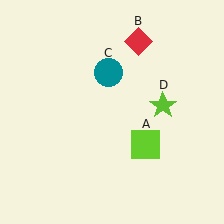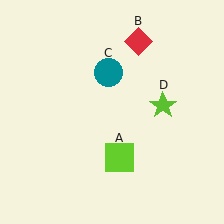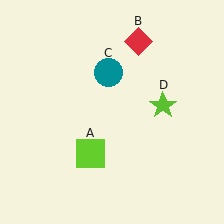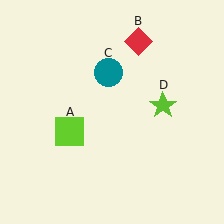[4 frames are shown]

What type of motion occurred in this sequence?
The lime square (object A) rotated clockwise around the center of the scene.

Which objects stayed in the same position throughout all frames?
Red diamond (object B) and teal circle (object C) and lime star (object D) remained stationary.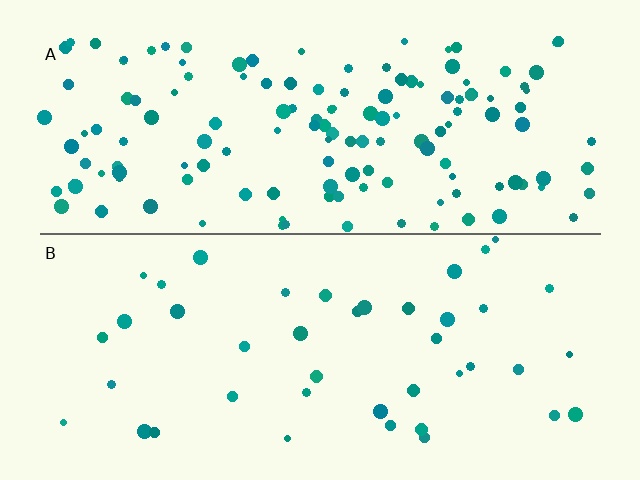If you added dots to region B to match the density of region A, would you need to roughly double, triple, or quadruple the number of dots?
Approximately triple.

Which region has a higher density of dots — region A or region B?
A (the top).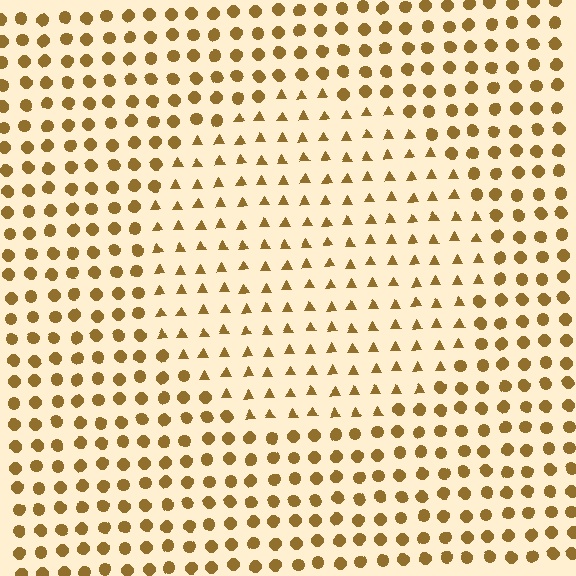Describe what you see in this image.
The image is filled with small brown elements arranged in a uniform grid. A circle-shaped region contains triangles, while the surrounding area contains circles. The boundary is defined purely by the change in element shape.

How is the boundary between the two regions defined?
The boundary is defined by a change in element shape: triangles inside vs. circles outside. All elements share the same color and spacing.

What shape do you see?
I see a circle.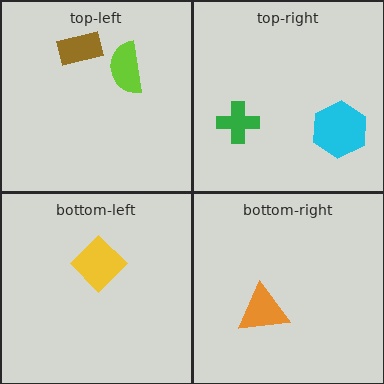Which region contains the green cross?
The top-right region.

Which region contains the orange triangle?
The bottom-right region.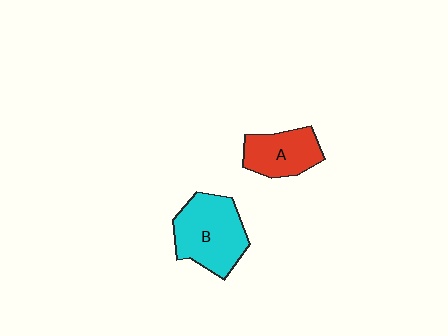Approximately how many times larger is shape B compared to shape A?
Approximately 1.5 times.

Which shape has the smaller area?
Shape A (red).